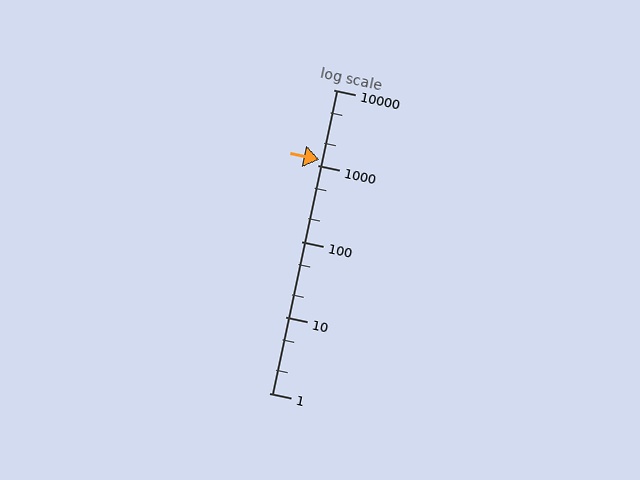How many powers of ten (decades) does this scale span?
The scale spans 4 decades, from 1 to 10000.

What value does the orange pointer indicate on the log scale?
The pointer indicates approximately 1200.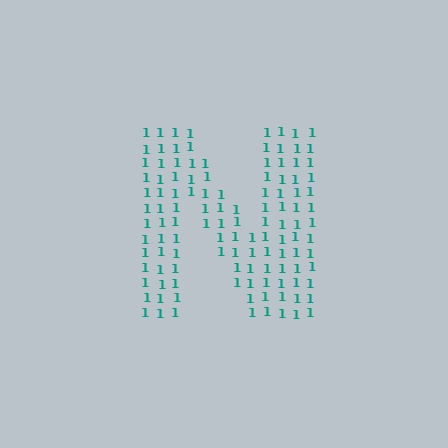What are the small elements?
The small elements are digit 1's.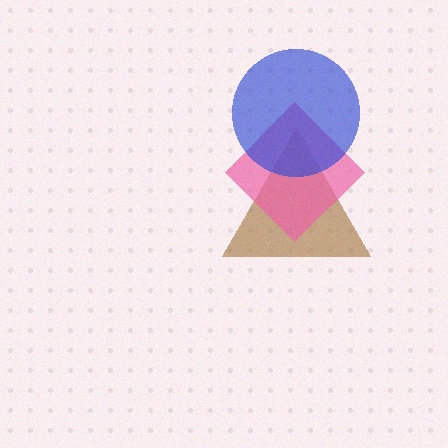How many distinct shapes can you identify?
There are 3 distinct shapes: a brown triangle, a pink diamond, a blue circle.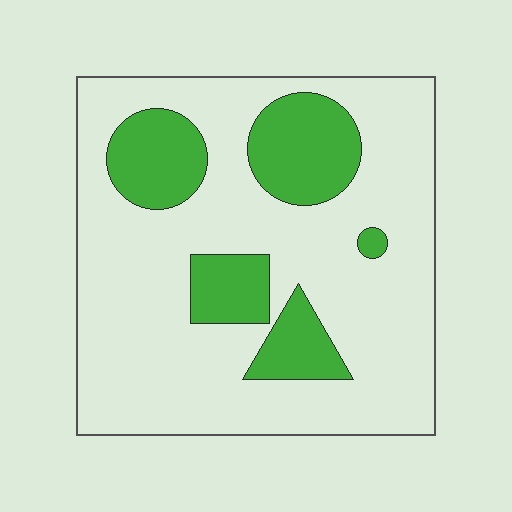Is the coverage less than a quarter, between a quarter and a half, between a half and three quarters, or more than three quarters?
Less than a quarter.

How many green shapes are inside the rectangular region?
5.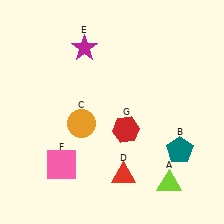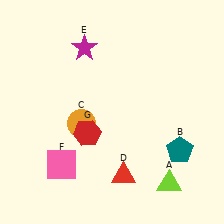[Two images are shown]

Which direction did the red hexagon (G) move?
The red hexagon (G) moved left.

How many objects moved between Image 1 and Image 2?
1 object moved between the two images.